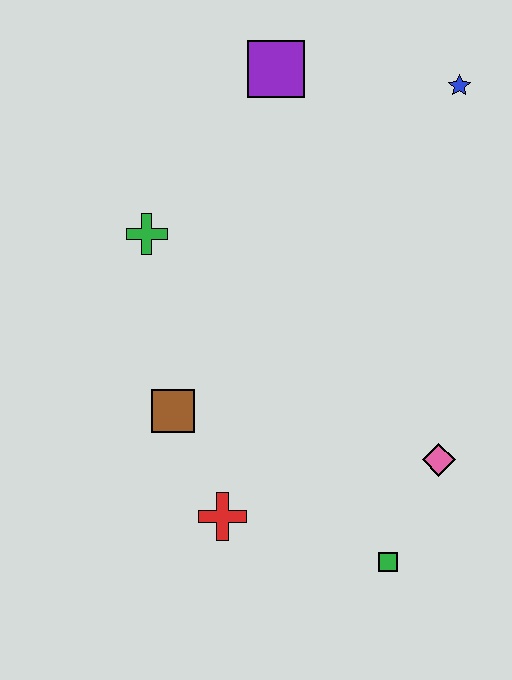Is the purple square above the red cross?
Yes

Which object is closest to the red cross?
The brown square is closest to the red cross.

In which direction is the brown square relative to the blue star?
The brown square is below the blue star.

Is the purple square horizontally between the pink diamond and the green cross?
Yes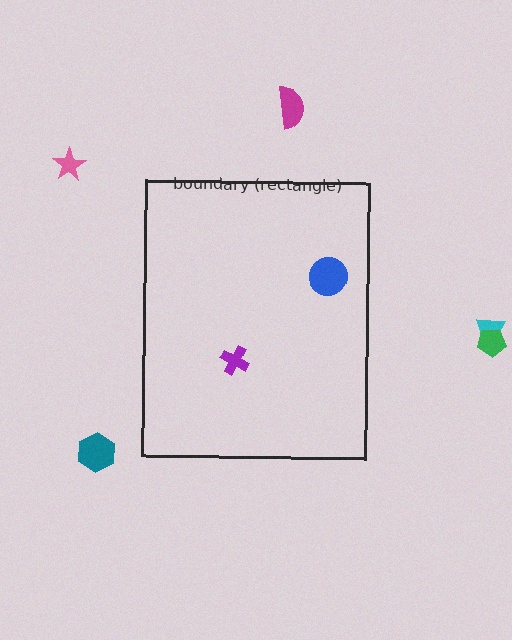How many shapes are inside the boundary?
2 inside, 5 outside.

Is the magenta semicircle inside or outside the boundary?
Outside.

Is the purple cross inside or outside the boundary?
Inside.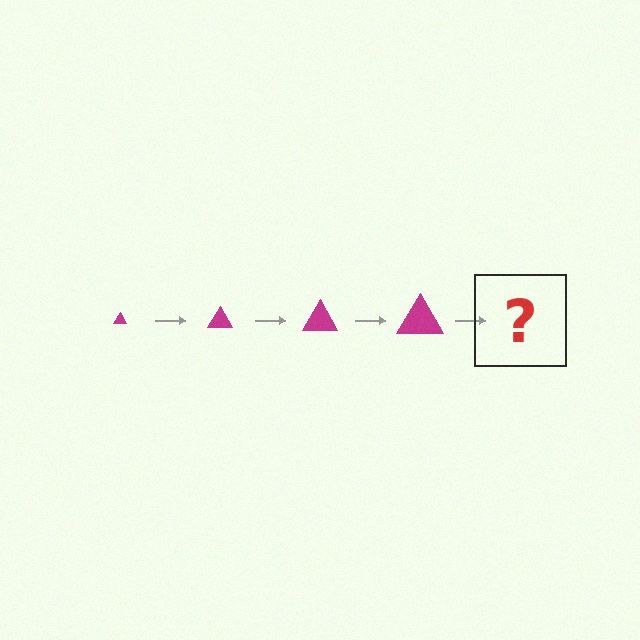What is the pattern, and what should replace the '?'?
The pattern is that the triangle gets progressively larger each step. The '?' should be a magenta triangle, larger than the previous one.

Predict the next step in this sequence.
The next step is a magenta triangle, larger than the previous one.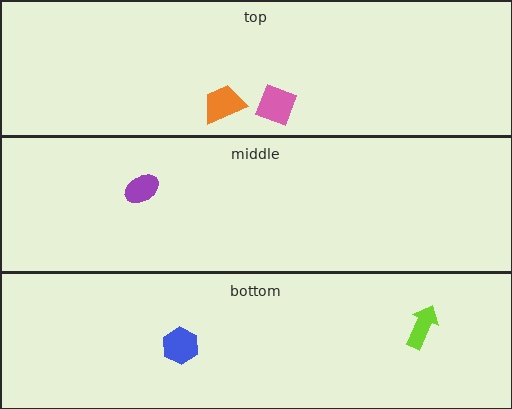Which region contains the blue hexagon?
The bottom region.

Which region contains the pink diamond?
The top region.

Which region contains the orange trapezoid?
The top region.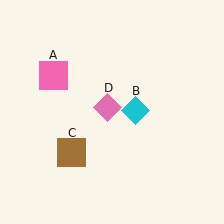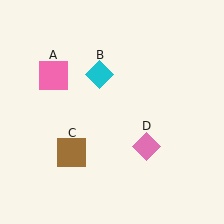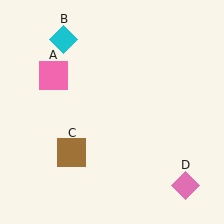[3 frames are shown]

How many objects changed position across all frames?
2 objects changed position: cyan diamond (object B), pink diamond (object D).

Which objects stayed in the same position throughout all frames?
Pink square (object A) and brown square (object C) remained stationary.